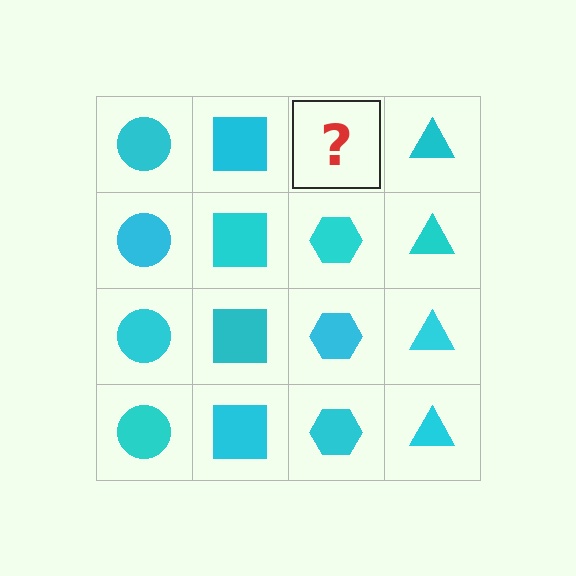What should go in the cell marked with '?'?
The missing cell should contain a cyan hexagon.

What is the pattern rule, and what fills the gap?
The rule is that each column has a consistent shape. The gap should be filled with a cyan hexagon.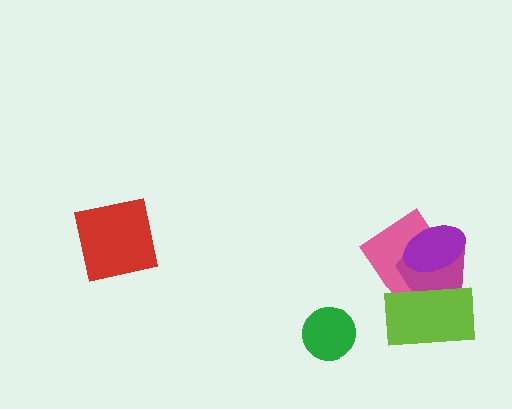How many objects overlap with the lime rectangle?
2 objects overlap with the lime rectangle.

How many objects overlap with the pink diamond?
3 objects overlap with the pink diamond.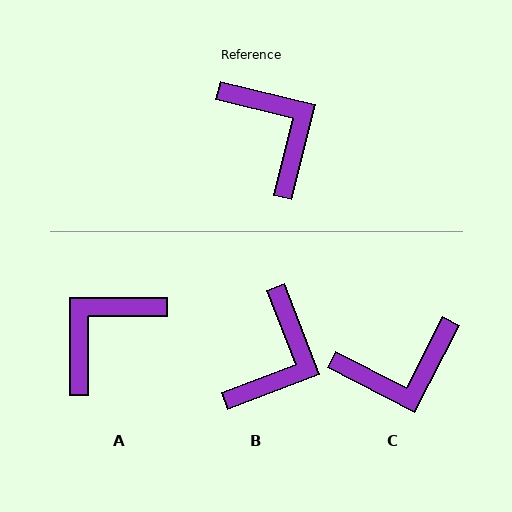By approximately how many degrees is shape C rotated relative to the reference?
Approximately 103 degrees clockwise.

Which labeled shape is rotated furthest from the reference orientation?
A, about 104 degrees away.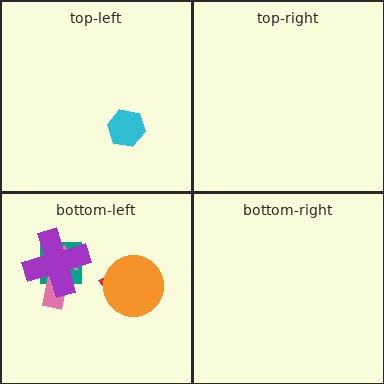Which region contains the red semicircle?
The bottom-left region.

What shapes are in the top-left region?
The cyan hexagon.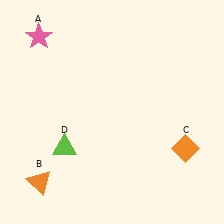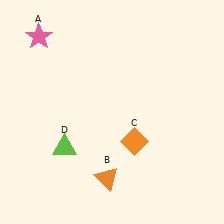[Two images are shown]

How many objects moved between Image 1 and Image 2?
2 objects moved between the two images.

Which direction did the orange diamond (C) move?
The orange diamond (C) moved left.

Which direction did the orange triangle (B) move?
The orange triangle (B) moved right.